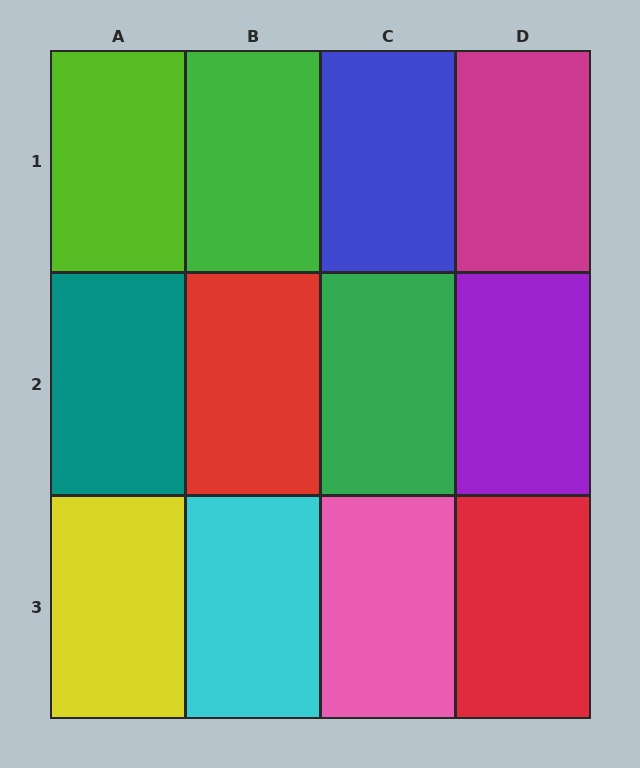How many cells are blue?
1 cell is blue.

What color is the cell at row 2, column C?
Green.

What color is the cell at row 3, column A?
Yellow.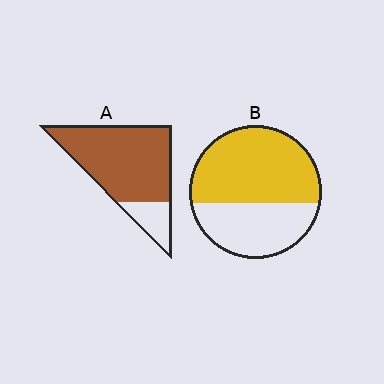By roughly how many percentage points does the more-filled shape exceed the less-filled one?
By roughly 20 percentage points (A over B).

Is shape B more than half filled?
Yes.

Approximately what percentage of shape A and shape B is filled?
A is approximately 80% and B is approximately 60%.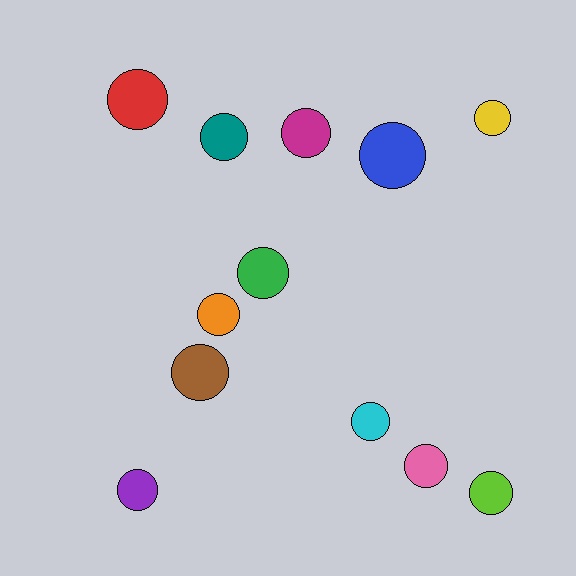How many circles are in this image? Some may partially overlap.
There are 12 circles.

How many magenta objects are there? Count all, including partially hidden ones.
There is 1 magenta object.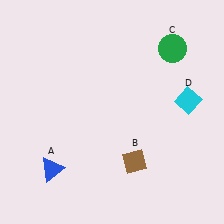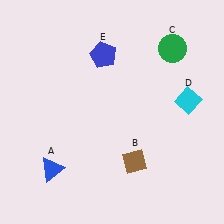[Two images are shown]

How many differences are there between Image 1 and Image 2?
There is 1 difference between the two images.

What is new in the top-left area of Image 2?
A blue pentagon (E) was added in the top-left area of Image 2.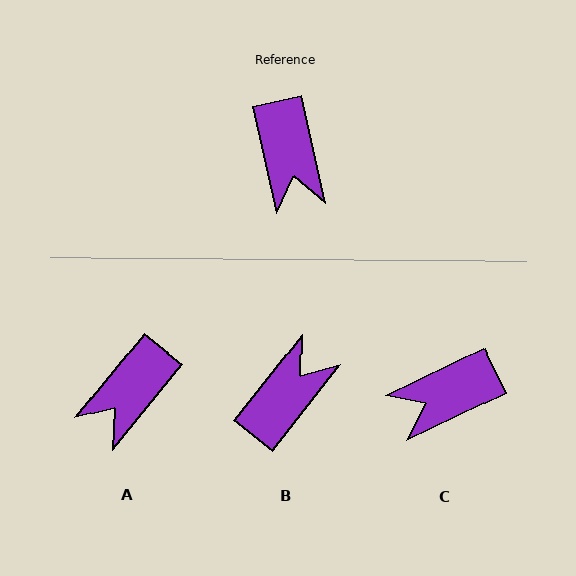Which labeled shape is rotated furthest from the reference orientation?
B, about 129 degrees away.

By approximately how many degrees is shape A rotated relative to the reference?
Approximately 52 degrees clockwise.